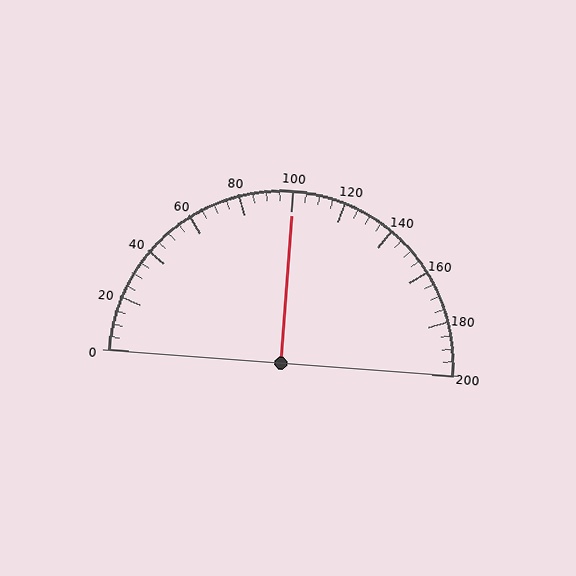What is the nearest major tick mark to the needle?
The nearest major tick mark is 100.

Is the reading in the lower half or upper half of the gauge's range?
The reading is in the upper half of the range (0 to 200).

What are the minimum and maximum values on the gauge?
The gauge ranges from 0 to 200.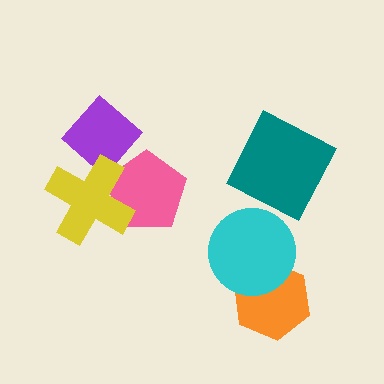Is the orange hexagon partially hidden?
Yes, it is partially covered by another shape.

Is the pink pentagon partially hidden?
Yes, it is partially covered by another shape.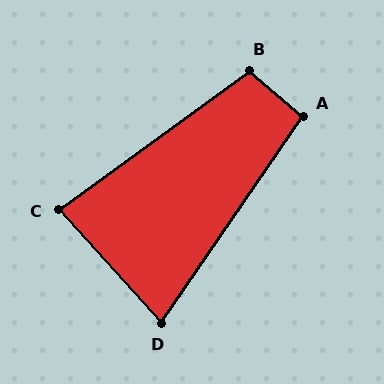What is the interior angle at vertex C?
Approximately 84 degrees (acute).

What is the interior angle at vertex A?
Approximately 96 degrees (obtuse).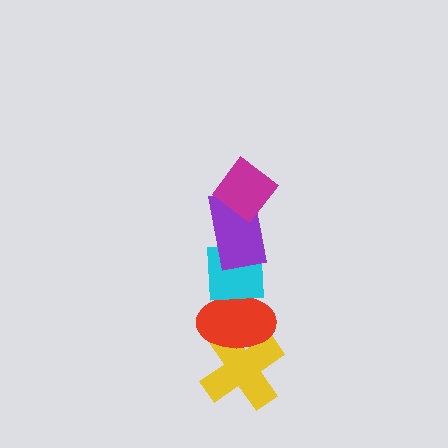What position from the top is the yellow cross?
The yellow cross is 5th from the top.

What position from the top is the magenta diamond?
The magenta diamond is 1st from the top.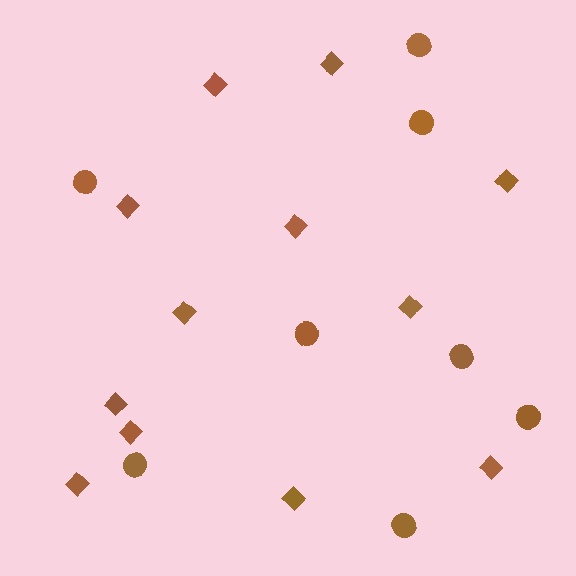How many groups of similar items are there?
There are 2 groups: one group of circles (8) and one group of diamonds (12).